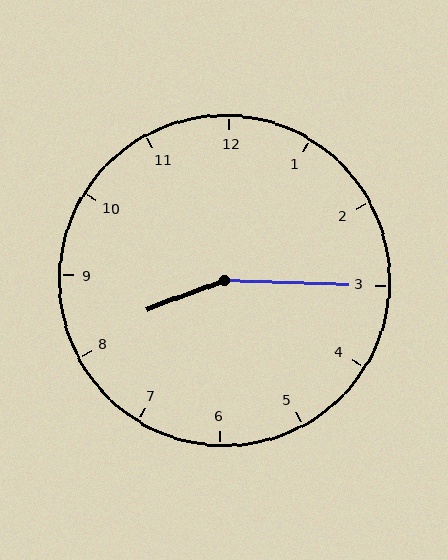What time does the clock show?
8:15.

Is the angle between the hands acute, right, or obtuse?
It is obtuse.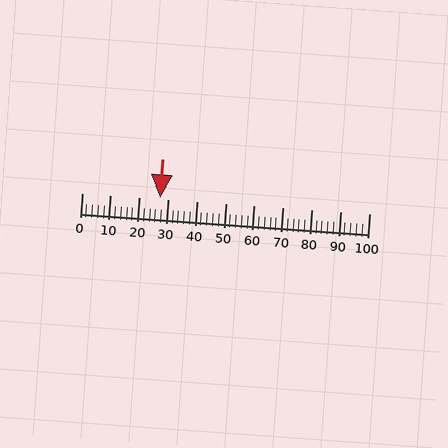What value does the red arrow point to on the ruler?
The red arrow points to approximately 27.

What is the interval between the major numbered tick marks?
The major tick marks are spaced 10 units apart.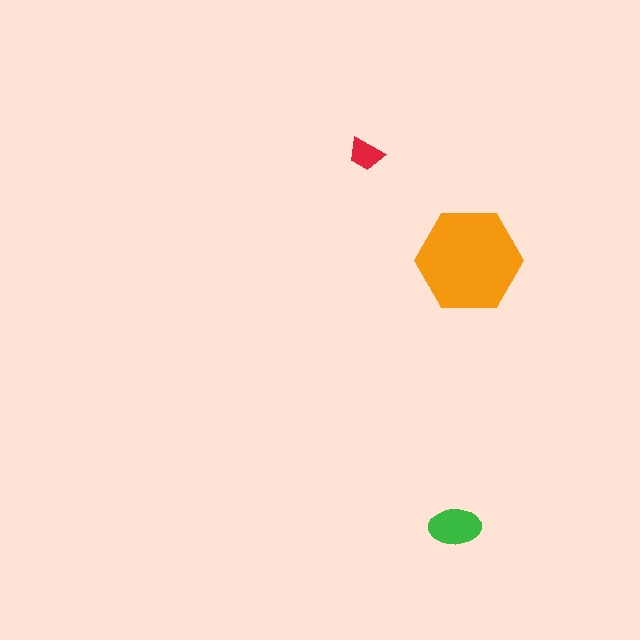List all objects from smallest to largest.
The red trapezoid, the green ellipse, the orange hexagon.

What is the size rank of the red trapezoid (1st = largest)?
3rd.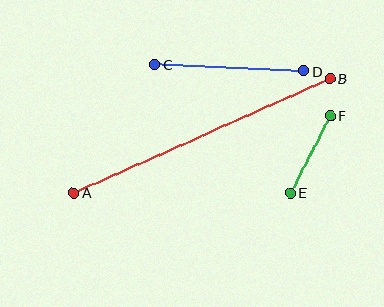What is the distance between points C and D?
The distance is approximately 149 pixels.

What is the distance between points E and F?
The distance is approximately 87 pixels.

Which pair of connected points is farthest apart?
Points A and B are farthest apart.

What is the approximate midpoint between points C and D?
The midpoint is at approximately (229, 68) pixels.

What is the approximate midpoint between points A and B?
The midpoint is at approximately (202, 136) pixels.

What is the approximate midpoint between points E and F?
The midpoint is at approximately (310, 154) pixels.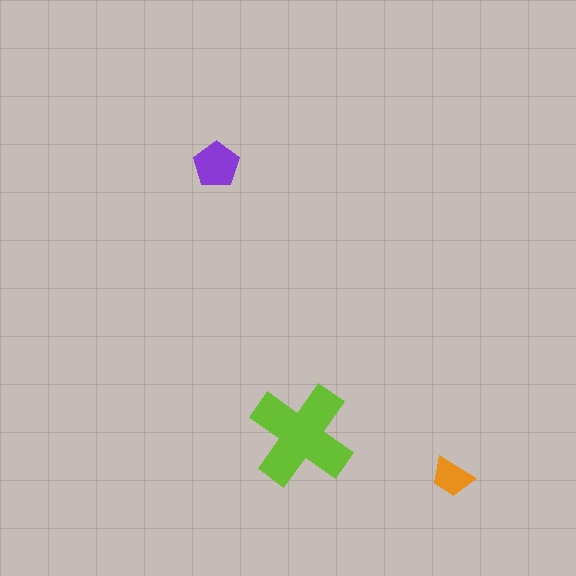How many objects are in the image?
There are 3 objects in the image.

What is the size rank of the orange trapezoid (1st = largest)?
3rd.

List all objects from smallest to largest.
The orange trapezoid, the purple pentagon, the lime cross.